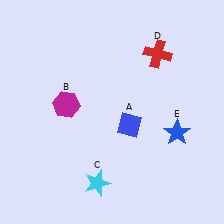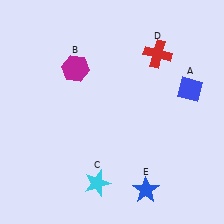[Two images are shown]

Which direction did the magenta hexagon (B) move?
The magenta hexagon (B) moved up.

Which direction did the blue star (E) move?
The blue star (E) moved down.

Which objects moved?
The objects that moved are: the blue diamond (A), the magenta hexagon (B), the blue star (E).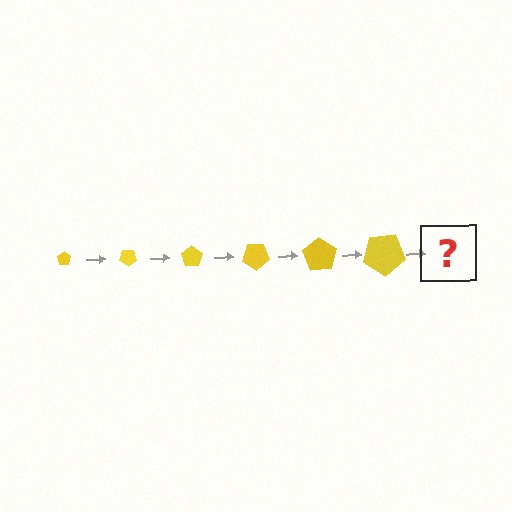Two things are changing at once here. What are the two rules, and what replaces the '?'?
The two rules are that the pentagon grows larger each step and it rotates 35 degrees each step. The '?' should be a pentagon, larger than the previous one and rotated 210 degrees from the start.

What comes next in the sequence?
The next element should be a pentagon, larger than the previous one and rotated 210 degrees from the start.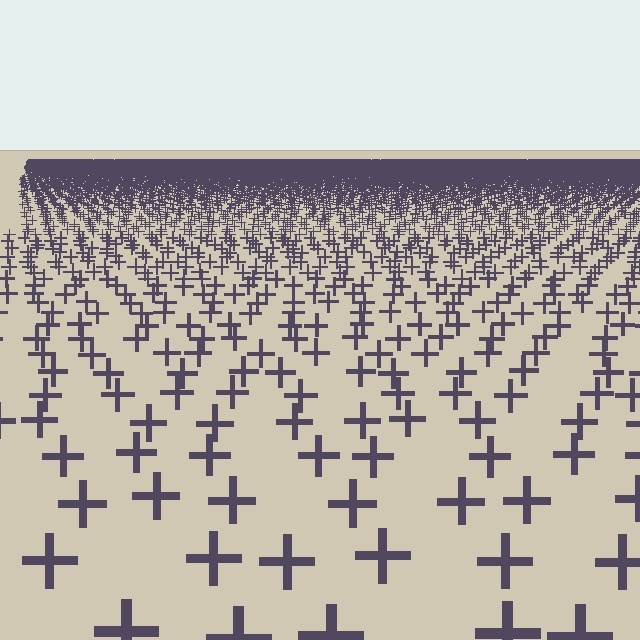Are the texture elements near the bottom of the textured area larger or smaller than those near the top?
Larger. Near the bottom, elements are closer to the viewer and appear at a bigger on-screen size.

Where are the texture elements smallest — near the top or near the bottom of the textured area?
Near the top.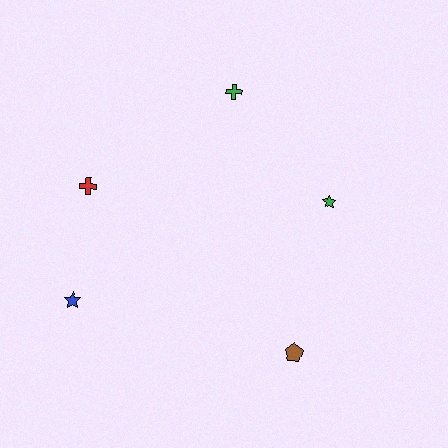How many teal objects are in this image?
There are no teal objects.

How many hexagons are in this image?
There are no hexagons.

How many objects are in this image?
There are 5 objects.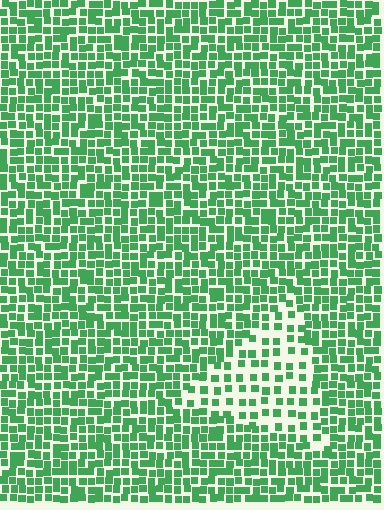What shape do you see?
I see a triangle.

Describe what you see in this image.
The image contains small green elements arranged at two different densities. A triangle-shaped region is visible where the elements are less densely packed than the surrounding area.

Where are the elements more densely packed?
The elements are more densely packed outside the triangle boundary.